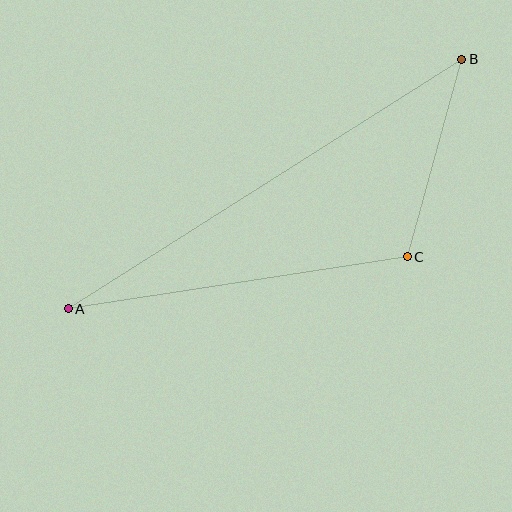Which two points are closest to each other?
Points B and C are closest to each other.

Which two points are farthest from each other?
Points A and B are farthest from each other.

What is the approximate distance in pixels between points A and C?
The distance between A and C is approximately 343 pixels.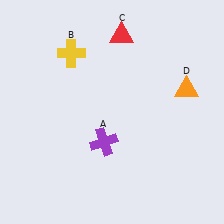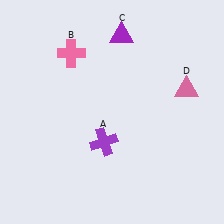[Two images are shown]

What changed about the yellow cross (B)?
In Image 1, B is yellow. In Image 2, it changed to pink.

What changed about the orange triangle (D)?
In Image 1, D is orange. In Image 2, it changed to pink.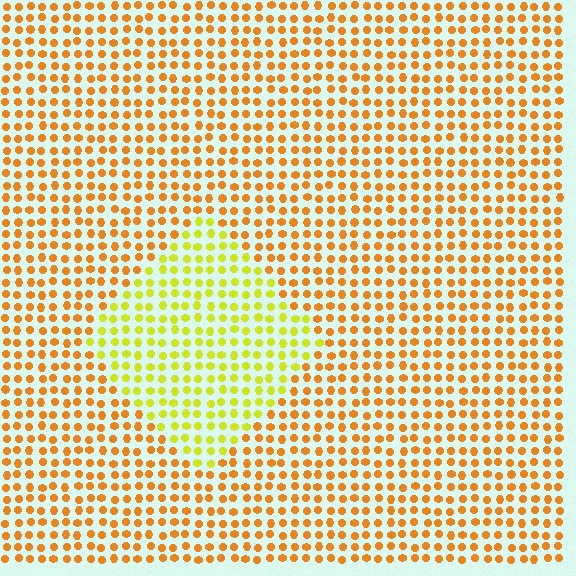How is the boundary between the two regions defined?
The boundary is defined purely by a slight shift in hue (about 38 degrees). Spacing, size, and orientation are identical on both sides.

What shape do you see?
I see a diamond.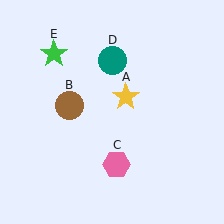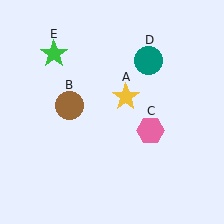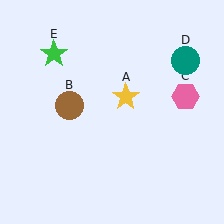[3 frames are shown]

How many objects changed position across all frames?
2 objects changed position: pink hexagon (object C), teal circle (object D).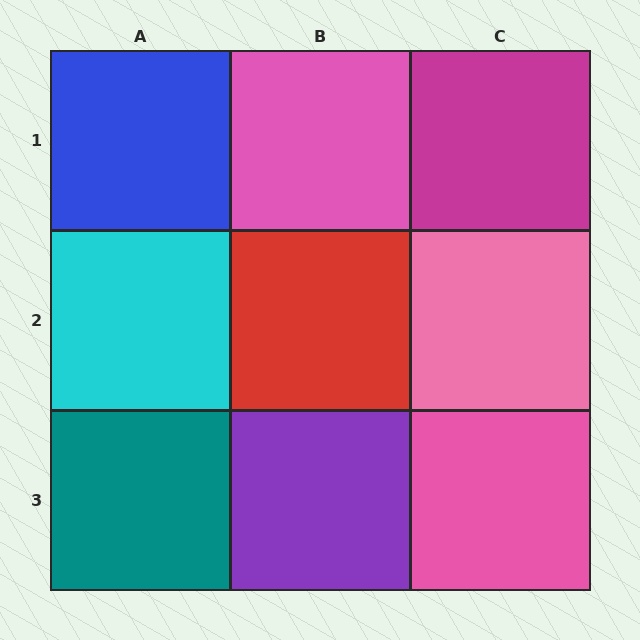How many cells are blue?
1 cell is blue.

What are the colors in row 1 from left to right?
Blue, pink, magenta.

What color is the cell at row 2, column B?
Red.